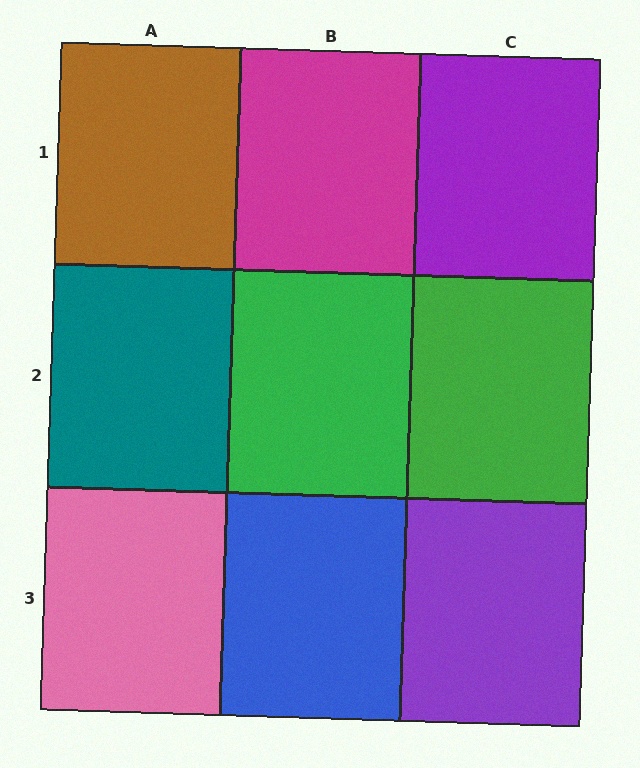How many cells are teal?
1 cell is teal.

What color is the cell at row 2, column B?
Green.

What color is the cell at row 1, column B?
Magenta.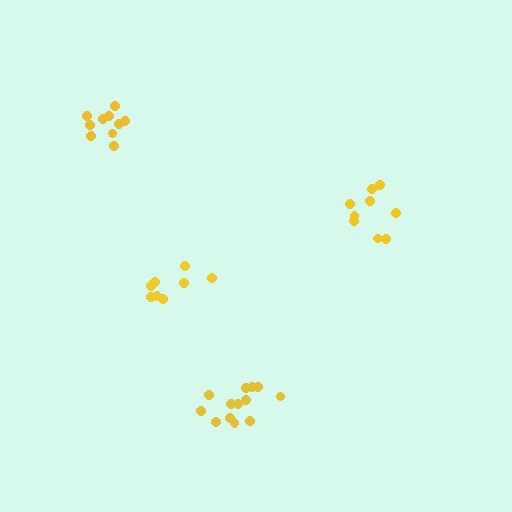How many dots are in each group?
Group 1: 8 dots, Group 2: 10 dots, Group 3: 9 dots, Group 4: 13 dots (40 total).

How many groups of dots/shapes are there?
There are 4 groups.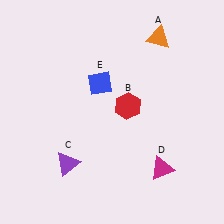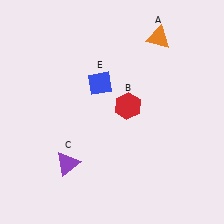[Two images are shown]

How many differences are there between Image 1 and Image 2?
There is 1 difference between the two images.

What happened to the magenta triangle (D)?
The magenta triangle (D) was removed in Image 2. It was in the bottom-right area of Image 1.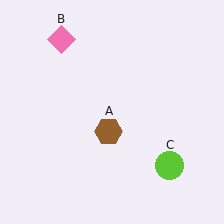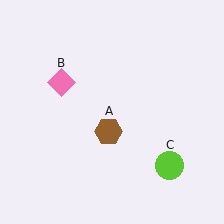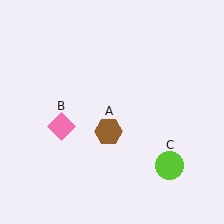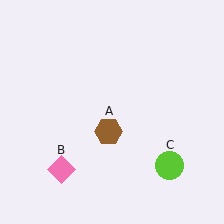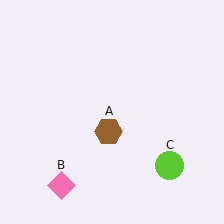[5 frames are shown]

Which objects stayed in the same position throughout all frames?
Brown hexagon (object A) and lime circle (object C) remained stationary.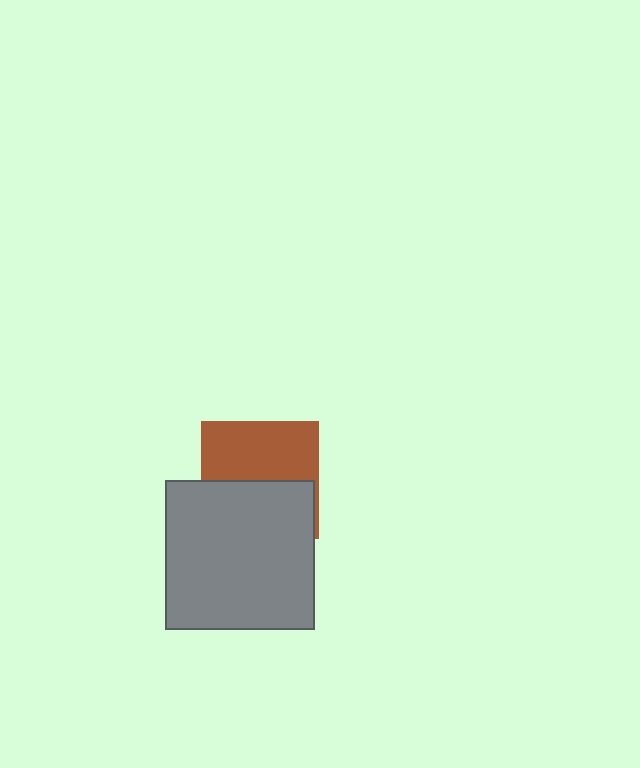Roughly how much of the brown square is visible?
About half of it is visible (roughly 51%).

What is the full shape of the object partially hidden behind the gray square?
The partially hidden object is a brown square.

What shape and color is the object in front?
The object in front is a gray square.